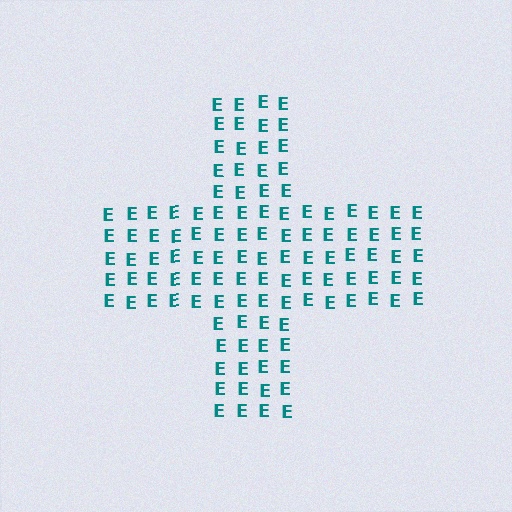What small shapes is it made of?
It is made of small letter E's.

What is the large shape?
The large shape is a cross.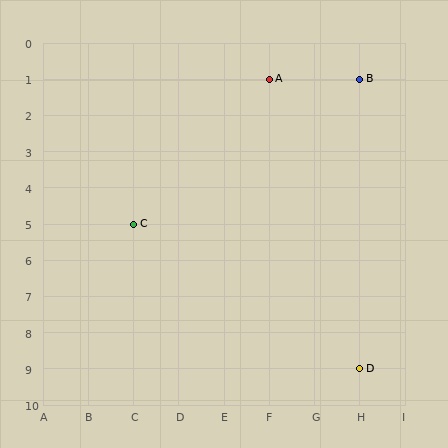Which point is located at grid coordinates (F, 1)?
Point A is at (F, 1).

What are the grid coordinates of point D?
Point D is at grid coordinates (H, 9).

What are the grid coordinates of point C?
Point C is at grid coordinates (C, 5).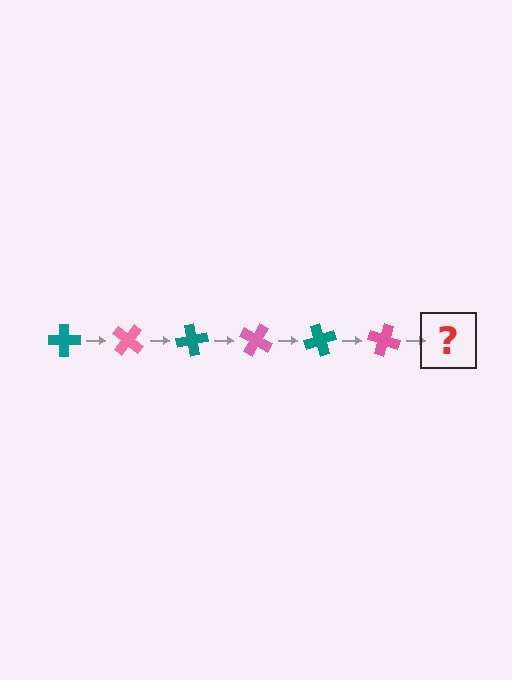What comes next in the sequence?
The next element should be a teal cross, rotated 240 degrees from the start.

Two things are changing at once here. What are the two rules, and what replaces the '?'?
The two rules are that it rotates 40 degrees each step and the color cycles through teal and pink. The '?' should be a teal cross, rotated 240 degrees from the start.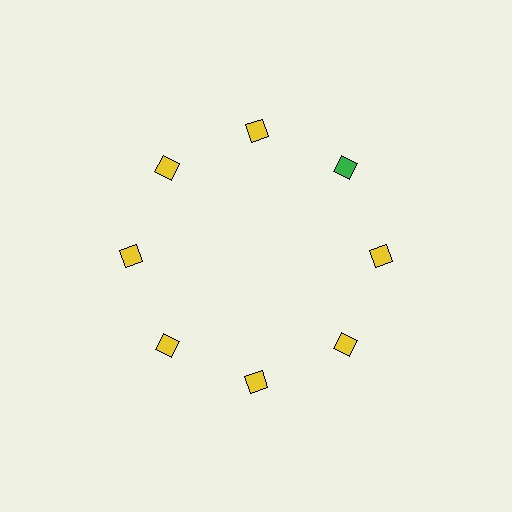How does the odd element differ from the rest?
It has a different color: green instead of yellow.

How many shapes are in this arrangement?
There are 8 shapes arranged in a ring pattern.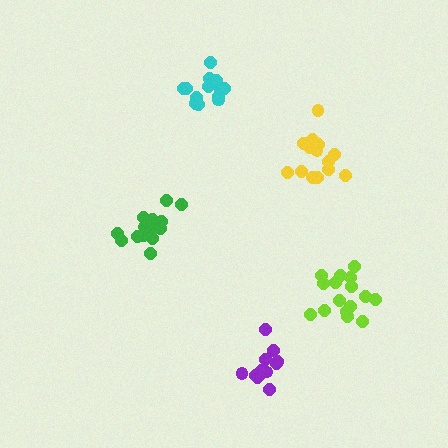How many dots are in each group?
Group 1: 16 dots, Group 2: 15 dots, Group 3: 14 dots, Group 4: 16 dots, Group 5: 12 dots (73 total).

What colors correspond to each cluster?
The clusters are colored: lime, cyan, yellow, green, purple.